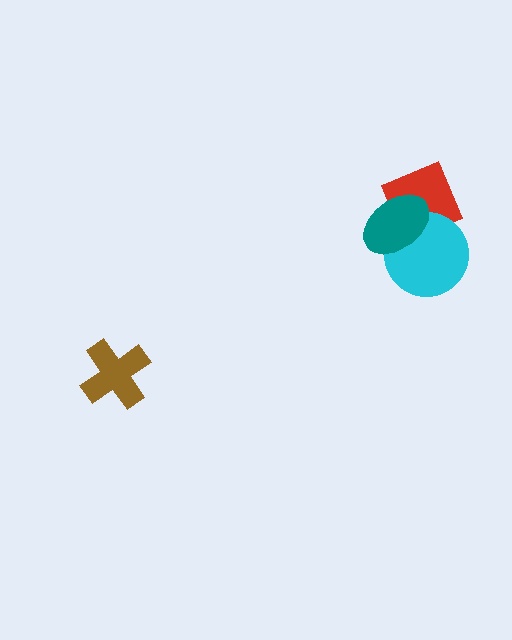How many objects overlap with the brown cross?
0 objects overlap with the brown cross.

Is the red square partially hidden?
Yes, it is partially covered by another shape.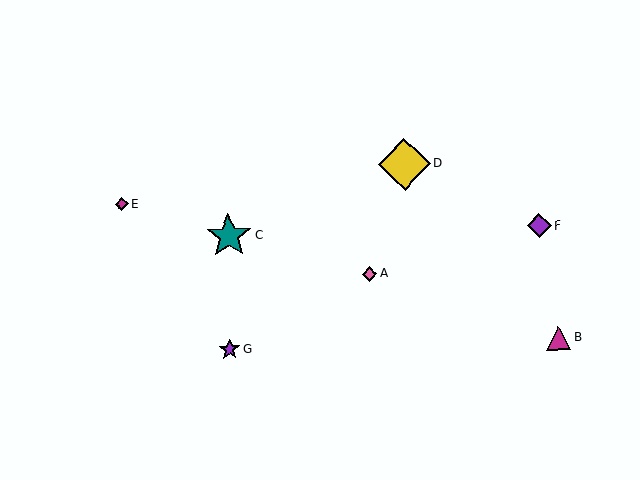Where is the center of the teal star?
The center of the teal star is at (229, 236).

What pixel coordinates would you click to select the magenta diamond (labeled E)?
Click at (122, 204) to select the magenta diamond E.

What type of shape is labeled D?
Shape D is a yellow diamond.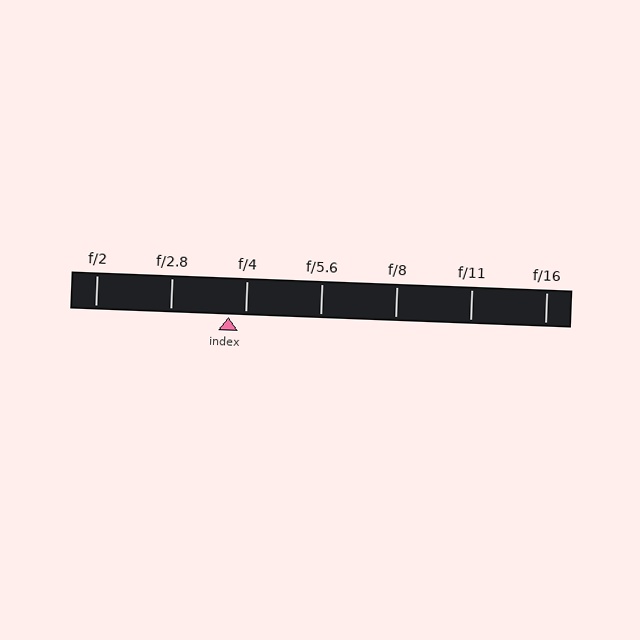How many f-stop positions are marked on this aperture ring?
There are 7 f-stop positions marked.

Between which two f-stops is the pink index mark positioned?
The index mark is between f/2.8 and f/4.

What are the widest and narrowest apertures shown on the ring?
The widest aperture shown is f/2 and the narrowest is f/16.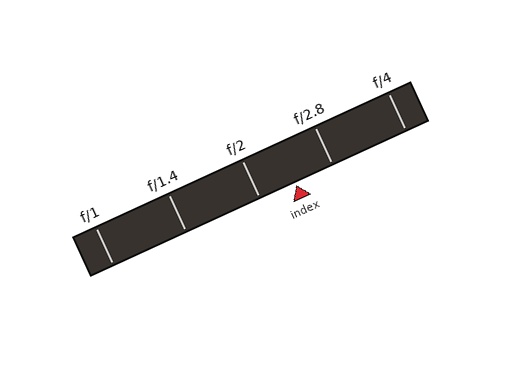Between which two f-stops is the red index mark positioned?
The index mark is between f/2 and f/2.8.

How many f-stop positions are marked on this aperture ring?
There are 5 f-stop positions marked.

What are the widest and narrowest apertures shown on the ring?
The widest aperture shown is f/1 and the narrowest is f/4.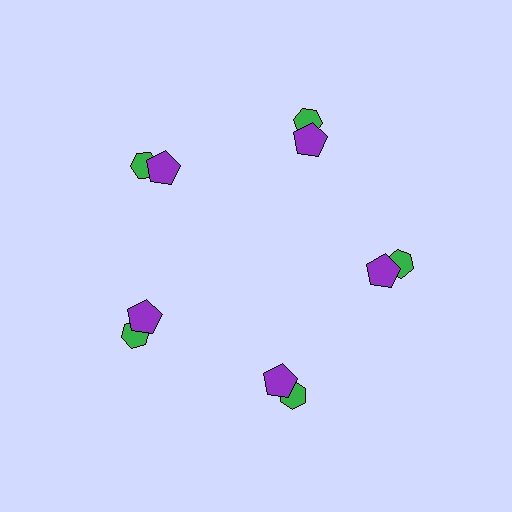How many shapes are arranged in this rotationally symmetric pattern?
There are 10 shapes, arranged in 5 groups of 2.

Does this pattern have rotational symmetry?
Yes, this pattern has 5-fold rotational symmetry. It looks the same after rotating 72 degrees around the center.